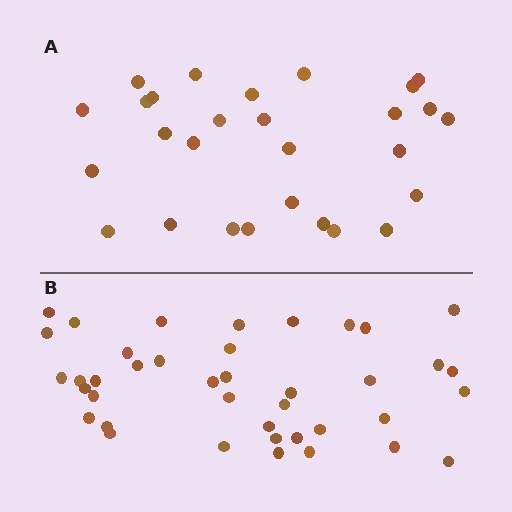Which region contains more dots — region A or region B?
Region B (the bottom region) has more dots.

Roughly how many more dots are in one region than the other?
Region B has roughly 12 or so more dots than region A.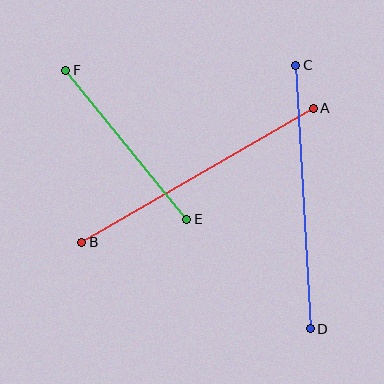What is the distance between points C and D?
The distance is approximately 264 pixels.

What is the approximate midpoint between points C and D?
The midpoint is at approximately (303, 197) pixels.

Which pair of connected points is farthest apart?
Points A and B are farthest apart.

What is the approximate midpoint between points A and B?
The midpoint is at approximately (197, 175) pixels.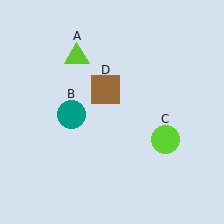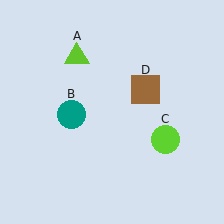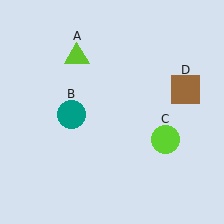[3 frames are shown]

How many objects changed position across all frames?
1 object changed position: brown square (object D).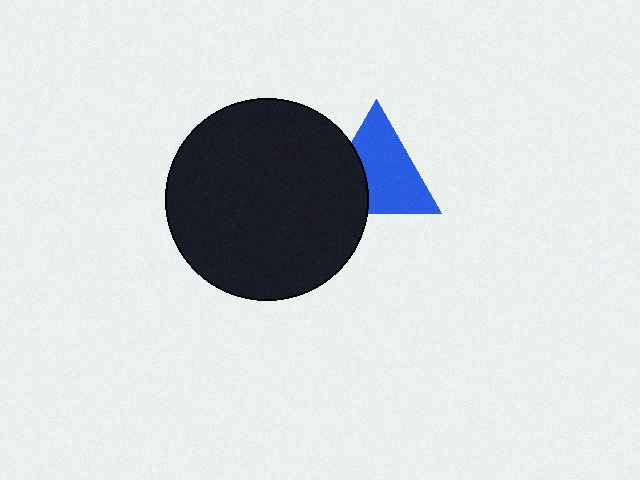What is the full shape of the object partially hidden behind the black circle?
The partially hidden object is a blue triangle.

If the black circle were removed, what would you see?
You would see the complete blue triangle.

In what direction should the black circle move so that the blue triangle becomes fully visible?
The black circle should move left. That is the shortest direction to clear the overlap and leave the blue triangle fully visible.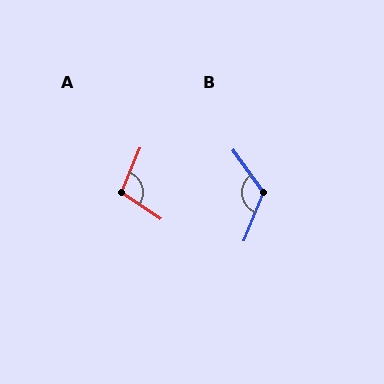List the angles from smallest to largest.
A (102°), B (123°).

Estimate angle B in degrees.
Approximately 123 degrees.